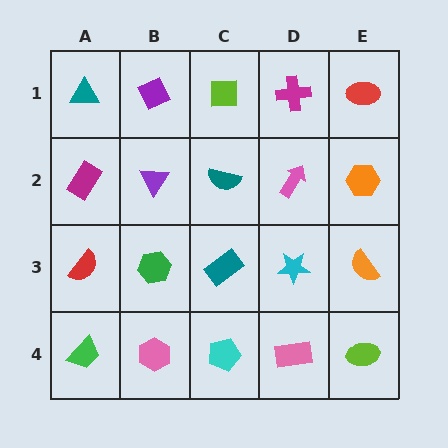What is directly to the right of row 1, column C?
A magenta cross.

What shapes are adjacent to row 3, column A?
A magenta rectangle (row 2, column A), a green trapezoid (row 4, column A), a green hexagon (row 3, column B).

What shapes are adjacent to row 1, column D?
A pink arrow (row 2, column D), a lime square (row 1, column C), a red ellipse (row 1, column E).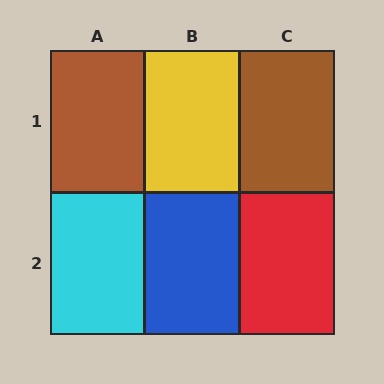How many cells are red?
1 cell is red.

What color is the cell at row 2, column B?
Blue.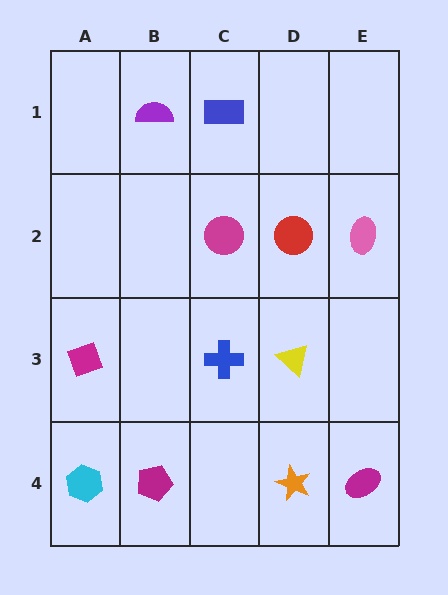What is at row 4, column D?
An orange star.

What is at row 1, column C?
A blue rectangle.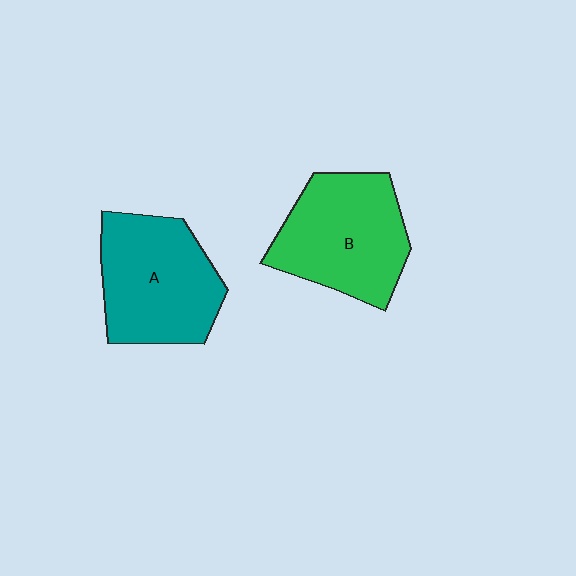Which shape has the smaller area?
Shape A (teal).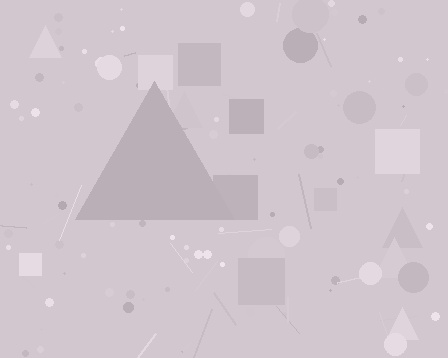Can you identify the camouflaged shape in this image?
The camouflaged shape is a triangle.